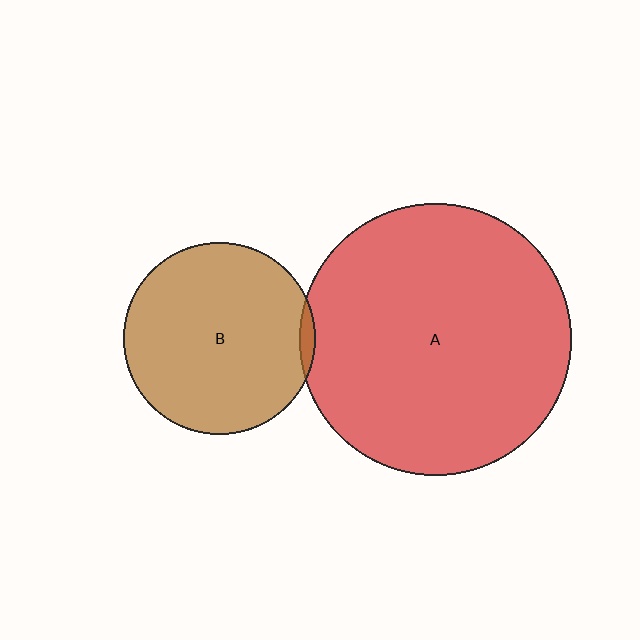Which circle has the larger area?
Circle A (red).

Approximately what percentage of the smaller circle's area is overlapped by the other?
Approximately 5%.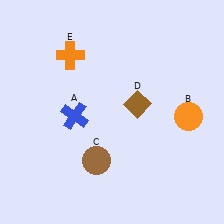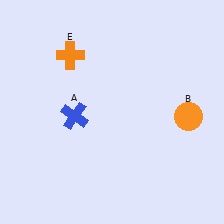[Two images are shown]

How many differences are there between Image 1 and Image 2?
There are 2 differences between the two images.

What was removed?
The brown circle (C), the brown diamond (D) were removed in Image 2.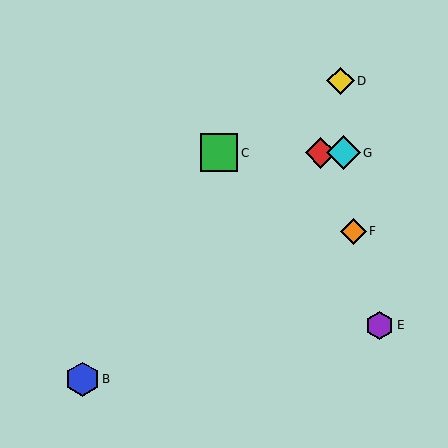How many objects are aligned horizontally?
3 objects (A, C, G) are aligned horizontally.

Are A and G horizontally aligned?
Yes, both are at y≈153.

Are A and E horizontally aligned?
No, A is at y≈153 and E is at y≈325.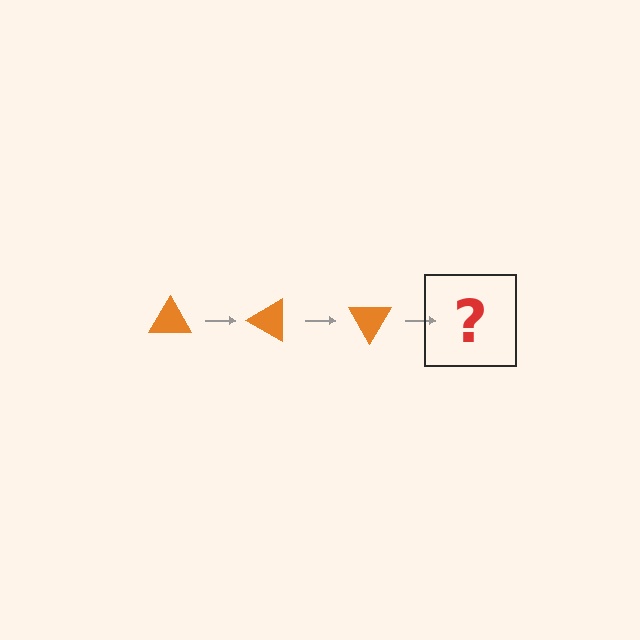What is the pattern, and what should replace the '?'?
The pattern is that the triangle rotates 30 degrees each step. The '?' should be an orange triangle rotated 90 degrees.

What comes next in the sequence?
The next element should be an orange triangle rotated 90 degrees.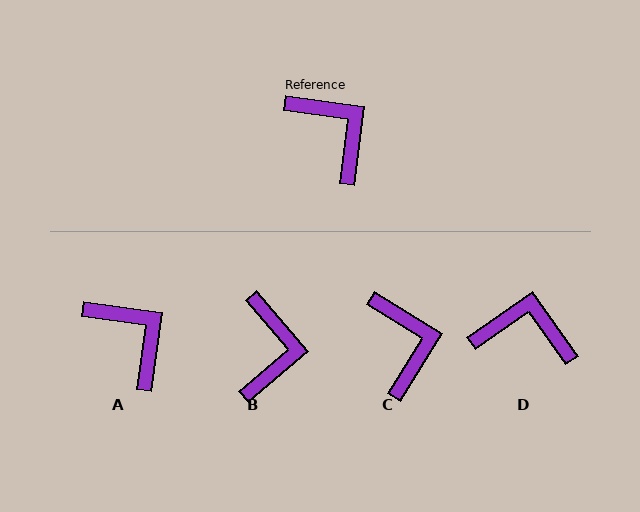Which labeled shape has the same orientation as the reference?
A.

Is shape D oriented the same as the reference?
No, it is off by about 43 degrees.